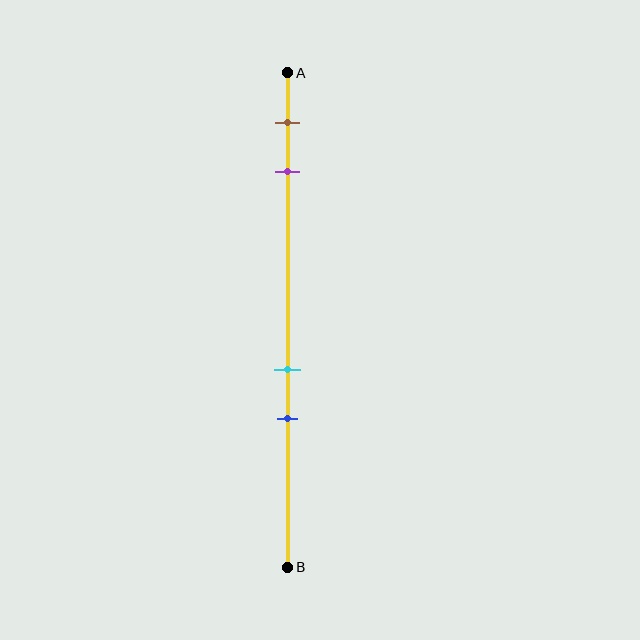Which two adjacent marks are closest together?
The cyan and blue marks are the closest adjacent pair.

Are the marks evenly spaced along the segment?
No, the marks are not evenly spaced.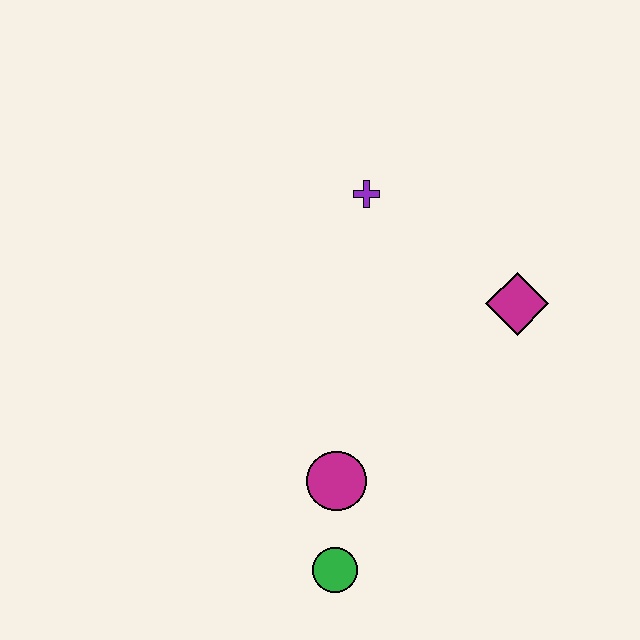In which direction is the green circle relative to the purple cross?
The green circle is below the purple cross.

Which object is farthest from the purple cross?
The green circle is farthest from the purple cross.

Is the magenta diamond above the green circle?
Yes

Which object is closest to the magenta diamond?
The purple cross is closest to the magenta diamond.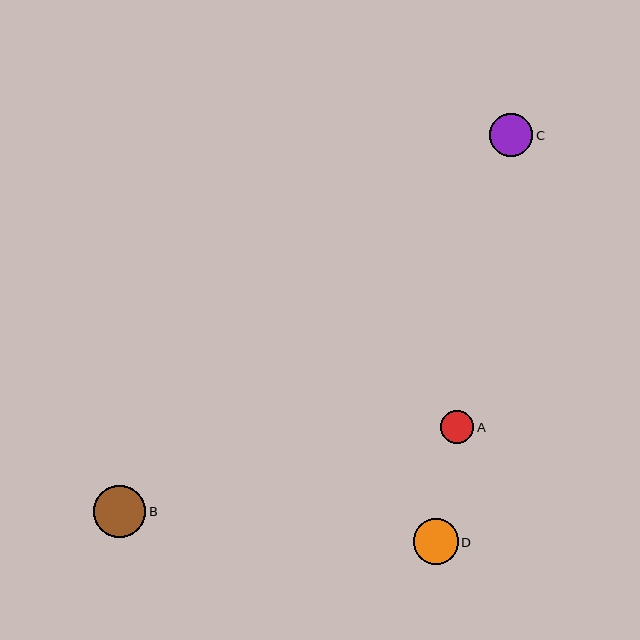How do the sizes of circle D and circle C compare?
Circle D and circle C are approximately the same size.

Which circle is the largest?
Circle B is the largest with a size of approximately 53 pixels.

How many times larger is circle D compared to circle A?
Circle D is approximately 1.4 times the size of circle A.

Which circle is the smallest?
Circle A is the smallest with a size of approximately 33 pixels.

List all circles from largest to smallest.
From largest to smallest: B, D, C, A.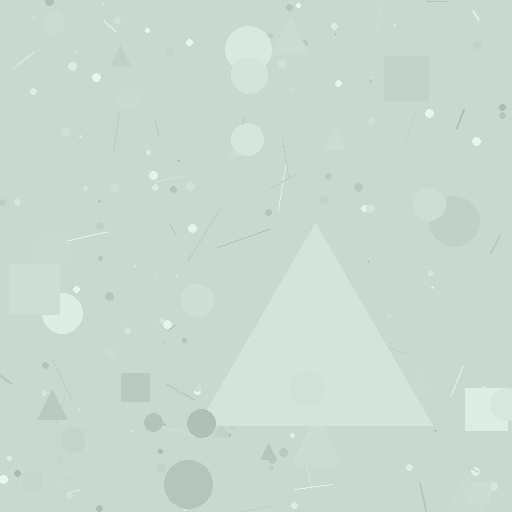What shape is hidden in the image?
A triangle is hidden in the image.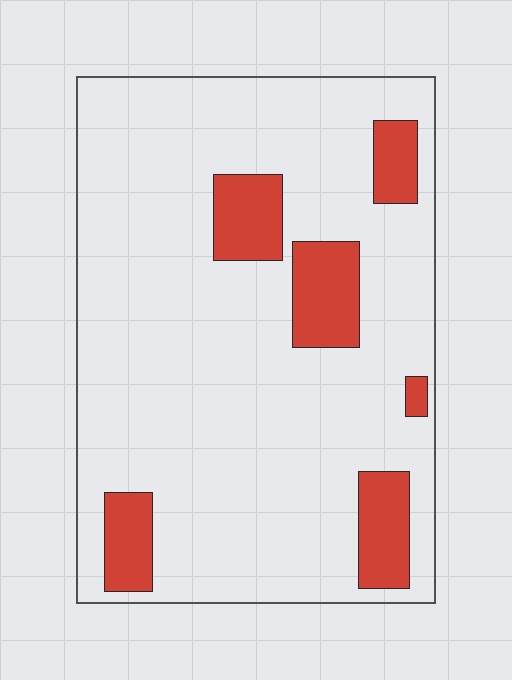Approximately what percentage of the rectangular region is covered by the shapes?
Approximately 15%.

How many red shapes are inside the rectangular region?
6.